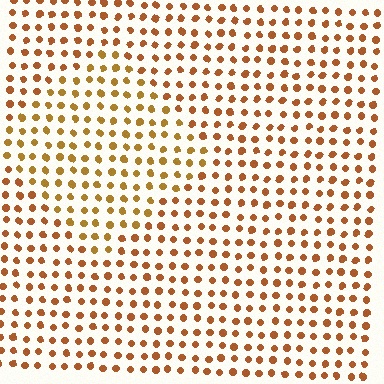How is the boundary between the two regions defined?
The boundary is defined purely by a slight shift in hue (about 18 degrees). Spacing, size, and orientation are identical on both sides.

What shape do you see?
I see a diamond.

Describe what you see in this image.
The image is filled with small brown elements in a uniform arrangement. A diamond-shaped region is visible where the elements are tinted to a slightly different hue, forming a subtle color boundary.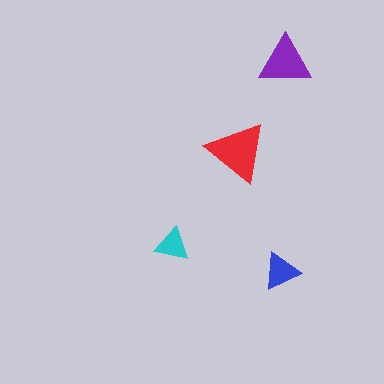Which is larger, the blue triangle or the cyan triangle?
The blue one.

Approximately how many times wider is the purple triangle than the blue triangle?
About 1.5 times wider.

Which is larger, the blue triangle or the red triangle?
The red one.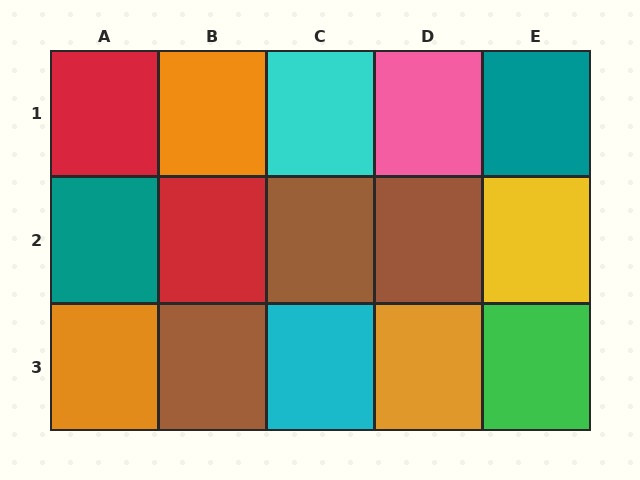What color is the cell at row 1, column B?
Orange.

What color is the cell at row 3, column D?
Orange.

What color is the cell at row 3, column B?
Brown.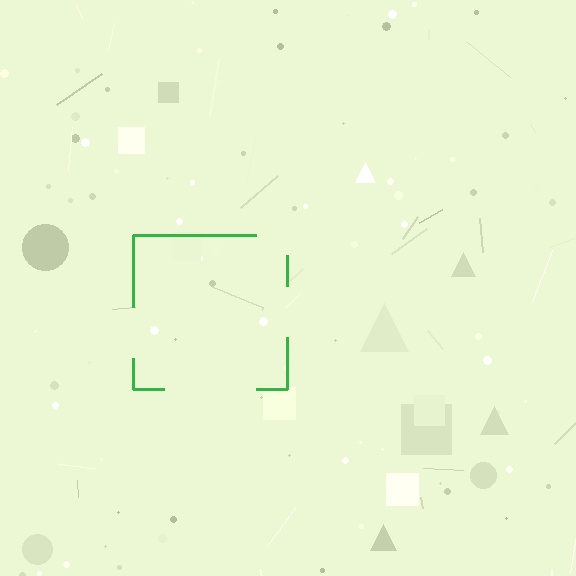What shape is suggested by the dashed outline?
The dashed outline suggests a square.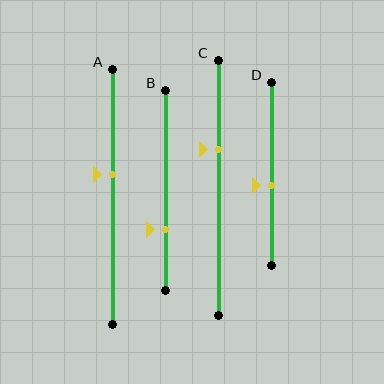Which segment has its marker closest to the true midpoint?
Segment D has its marker closest to the true midpoint.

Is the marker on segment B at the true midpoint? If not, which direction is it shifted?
No, the marker on segment B is shifted downward by about 19% of the segment length.